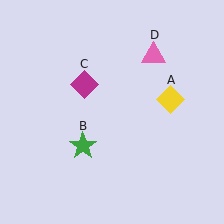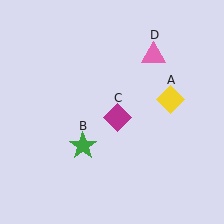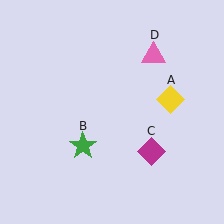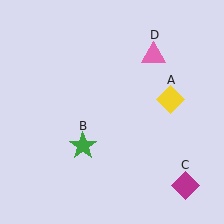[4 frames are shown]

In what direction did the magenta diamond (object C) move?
The magenta diamond (object C) moved down and to the right.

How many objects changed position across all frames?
1 object changed position: magenta diamond (object C).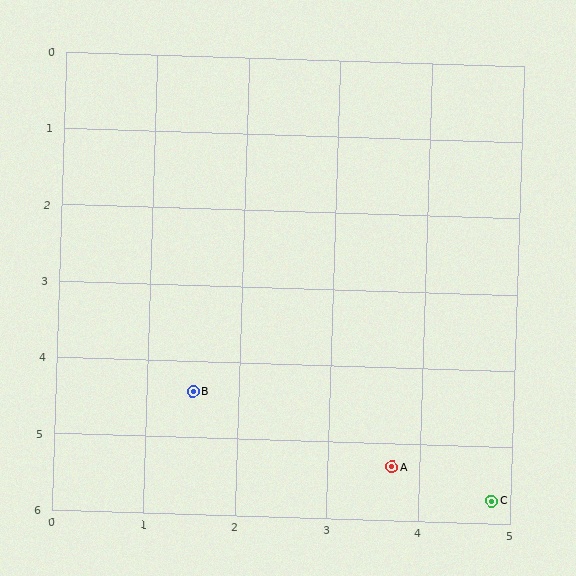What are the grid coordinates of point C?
Point C is at approximately (4.8, 5.7).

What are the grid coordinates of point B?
Point B is at approximately (1.5, 4.4).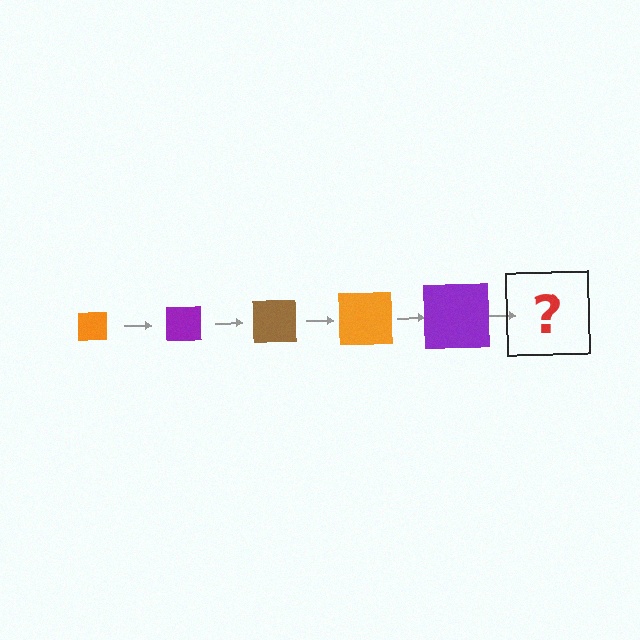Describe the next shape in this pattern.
It should be a brown square, larger than the previous one.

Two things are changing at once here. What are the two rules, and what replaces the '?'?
The two rules are that the square grows larger each step and the color cycles through orange, purple, and brown. The '?' should be a brown square, larger than the previous one.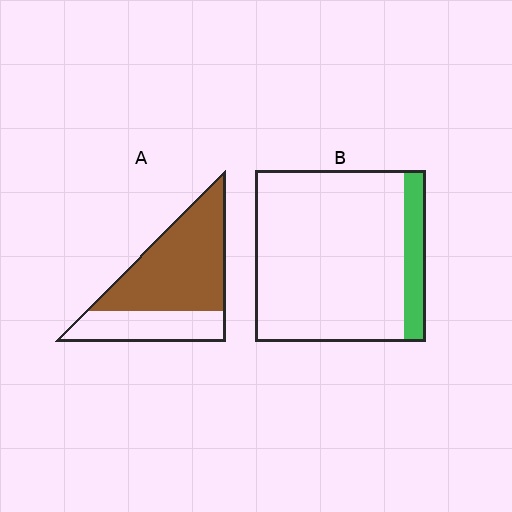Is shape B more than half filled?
No.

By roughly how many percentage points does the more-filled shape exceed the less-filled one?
By roughly 55 percentage points (A over B).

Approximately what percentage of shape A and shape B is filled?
A is approximately 65% and B is approximately 15%.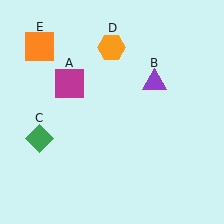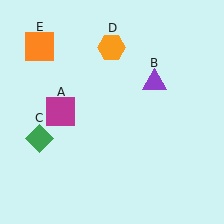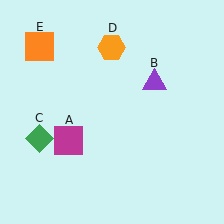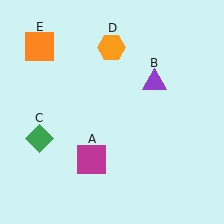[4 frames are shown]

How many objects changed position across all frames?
1 object changed position: magenta square (object A).